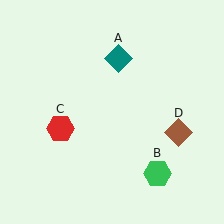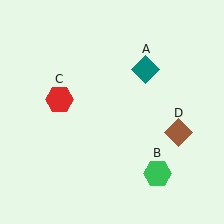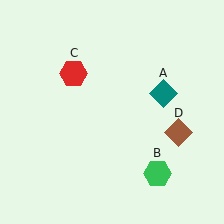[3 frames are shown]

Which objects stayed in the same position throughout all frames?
Green hexagon (object B) and brown diamond (object D) remained stationary.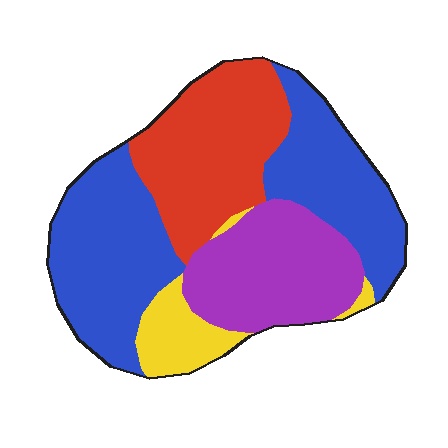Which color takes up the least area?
Yellow, at roughly 10%.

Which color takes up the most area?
Blue, at roughly 45%.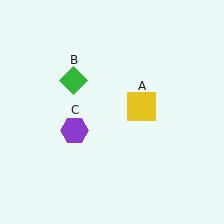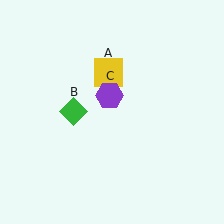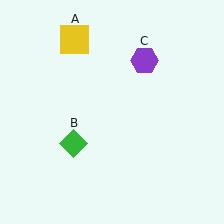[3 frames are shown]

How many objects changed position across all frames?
3 objects changed position: yellow square (object A), green diamond (object B), purple hexagon (object C).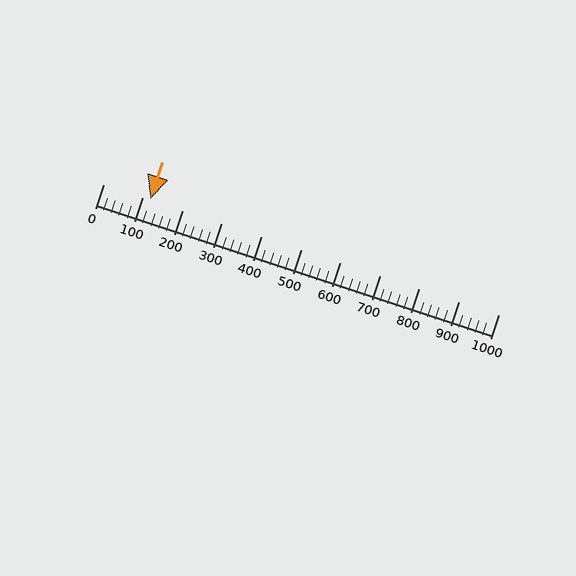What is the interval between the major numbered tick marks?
The major tick marks are spaced 100 units apart.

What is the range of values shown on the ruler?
The ruler shows values from 0 to 1000.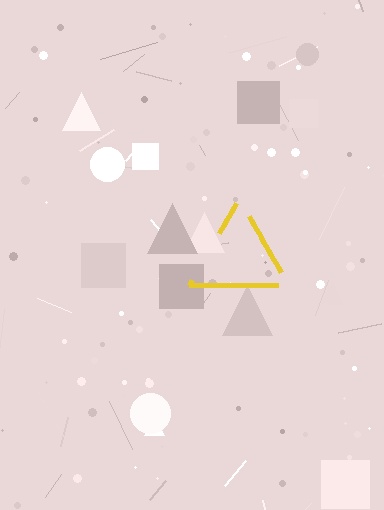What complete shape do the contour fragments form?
The contour fragments form a triangle.